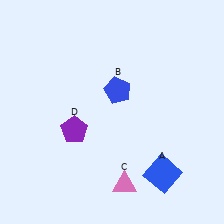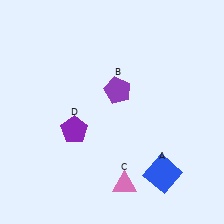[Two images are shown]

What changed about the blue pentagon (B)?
In Image 1, B is blue. In Image 2, it changed to purple.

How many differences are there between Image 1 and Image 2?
There is 1 difference between the two images.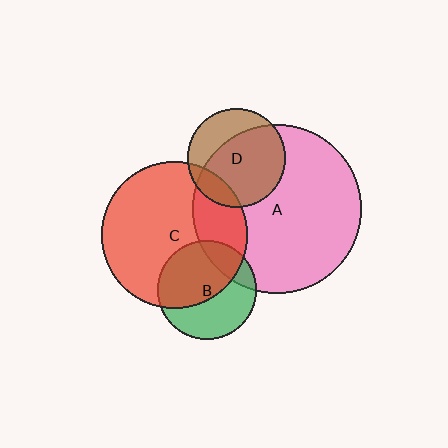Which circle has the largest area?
Circle A (pink).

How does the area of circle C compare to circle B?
Approximately 2.2 times.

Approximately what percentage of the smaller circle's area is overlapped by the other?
Approximately 20%.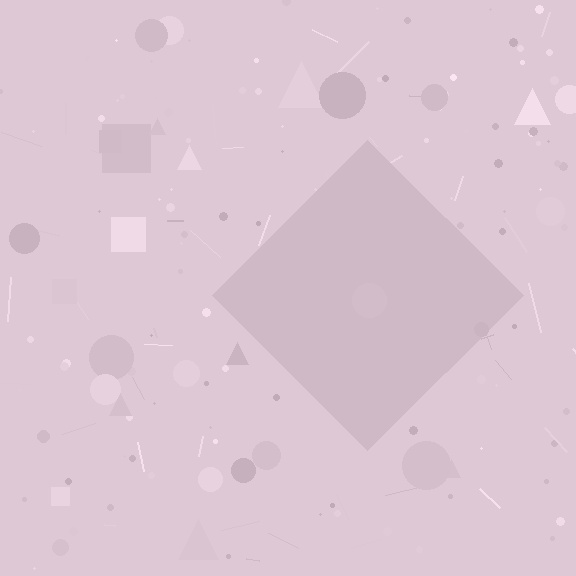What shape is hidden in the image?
A diamond is hidden in the image.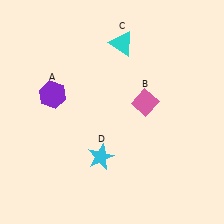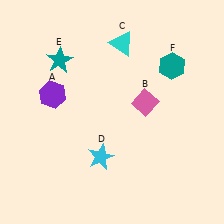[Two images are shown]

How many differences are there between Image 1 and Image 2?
There are 2 differences between the two images.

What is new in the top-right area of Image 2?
A teal hexagon (F) was added in the top-right area of Image 2.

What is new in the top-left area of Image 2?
A teal star (E) was added in the top-left area of Image 2.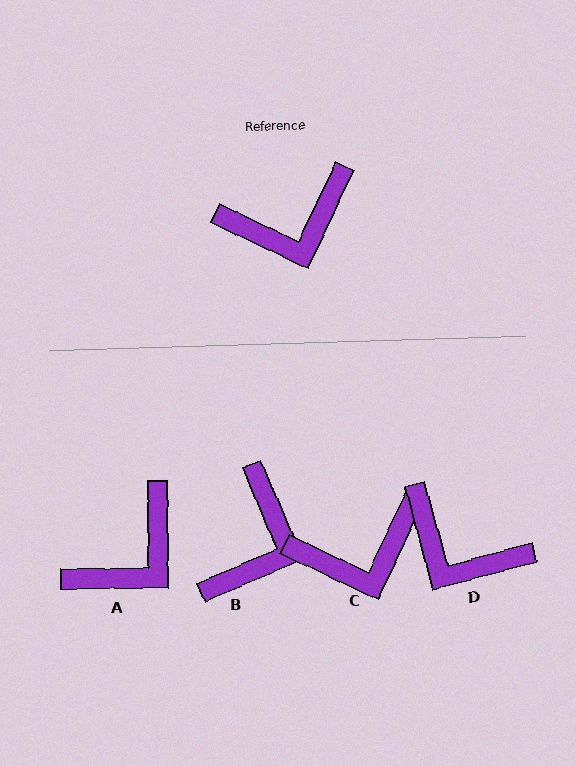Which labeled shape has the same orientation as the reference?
C.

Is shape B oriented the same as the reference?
No, it is off by about 49 degrees.